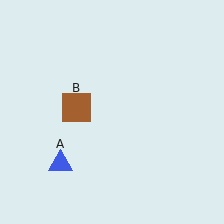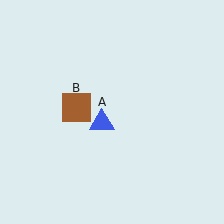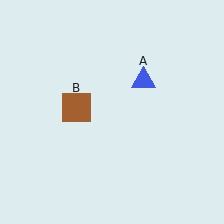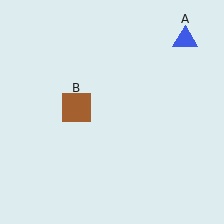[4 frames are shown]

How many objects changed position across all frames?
1 object changed position: blue triangle (object A).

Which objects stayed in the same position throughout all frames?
Brown square (object B) remained stationary.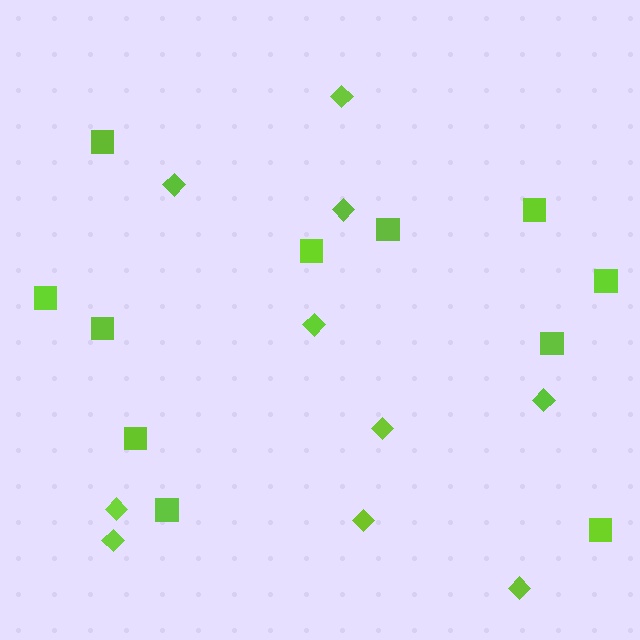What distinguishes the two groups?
There are 2 groups: one group of squares (11) and one group of diamonds (10).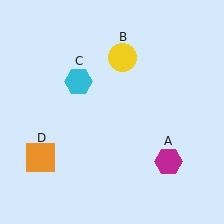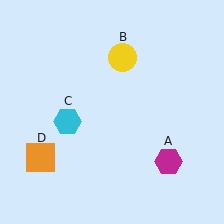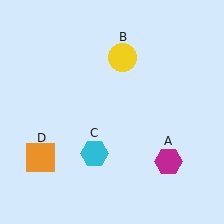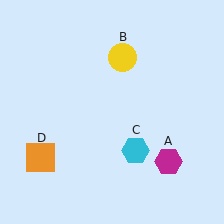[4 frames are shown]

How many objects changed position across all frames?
1 object changed position: cyan hexagon (object C).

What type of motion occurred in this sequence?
The cyan hexagon (object C) rotated counterclockwise around the center of the scene.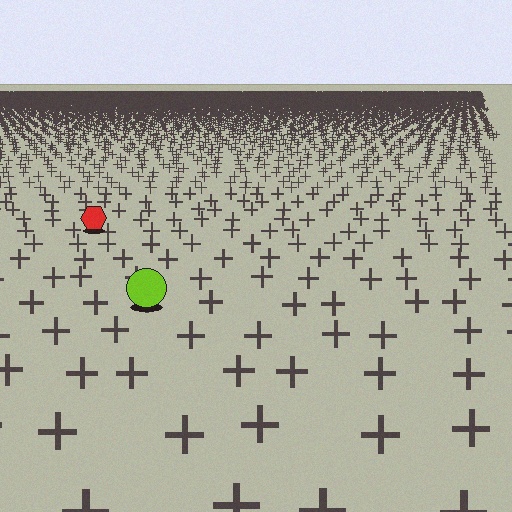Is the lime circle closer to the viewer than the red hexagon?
Yes. The lime circle is closer — you can tell from the texture gradient: the ground texture is coarser near it.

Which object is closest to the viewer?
The lime circle is closest. The texture marks near it are larger and more spread out.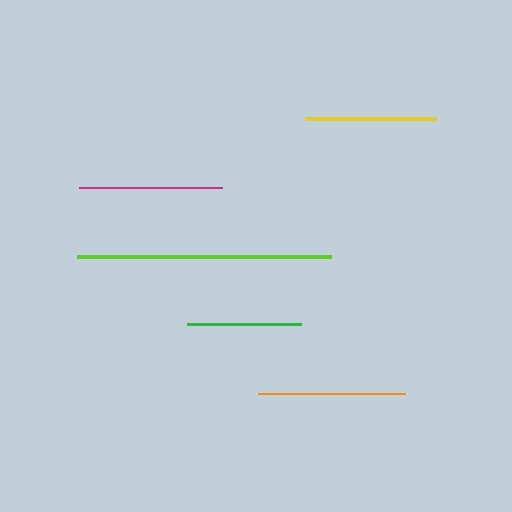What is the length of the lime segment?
The lime segment is approximately 254 pixels long.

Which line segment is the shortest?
The green line is the shortest at approximately 114 pixels.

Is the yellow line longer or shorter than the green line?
The yellow line is longer than the green line.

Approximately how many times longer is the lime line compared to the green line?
The lime line is approximately 2.2 times the length of the green line.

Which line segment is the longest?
The lime line is the longest at approximately 254 pixels.